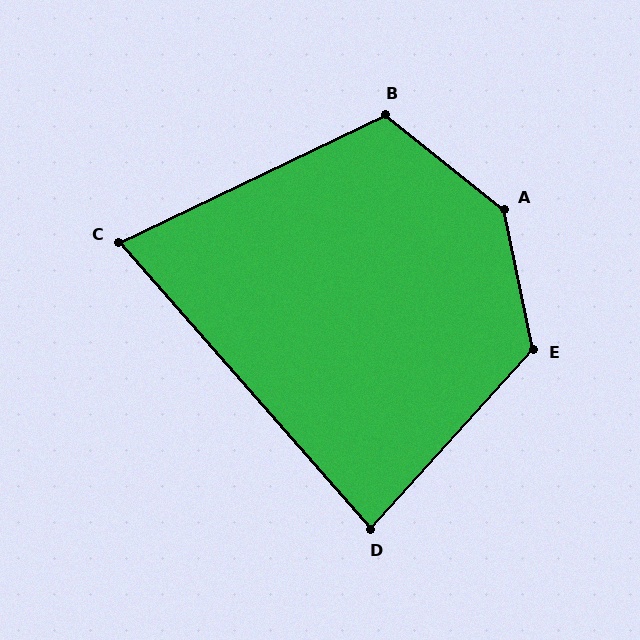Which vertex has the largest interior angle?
A, at approximately 140 degrees.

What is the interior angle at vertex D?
Approximately 83 degrees (acute).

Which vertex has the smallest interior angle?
C, at approximately 74 degrees.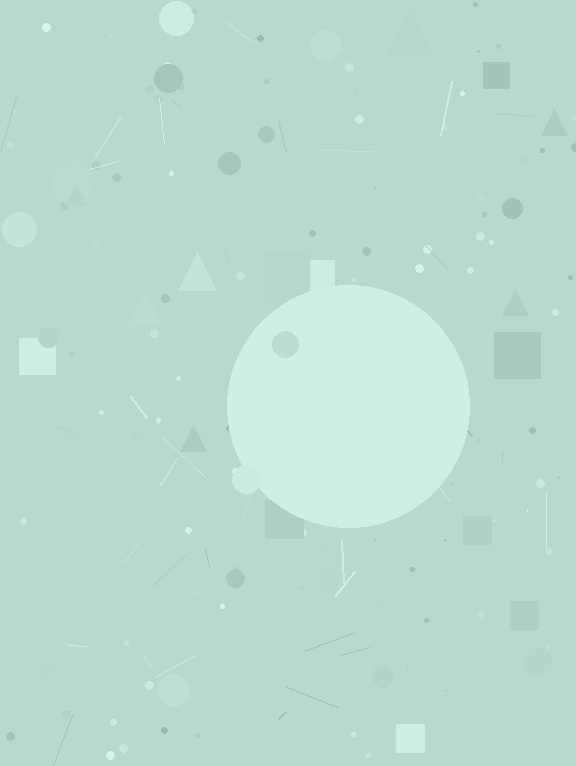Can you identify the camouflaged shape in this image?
The camouflaged shape is a circle.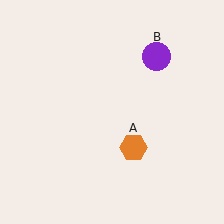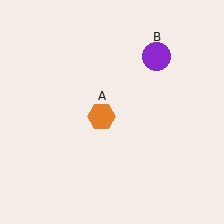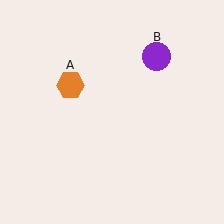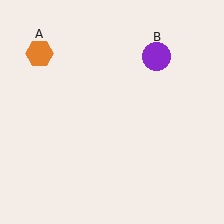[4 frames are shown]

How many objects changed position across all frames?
1 object changed position: orange hexagon (object A).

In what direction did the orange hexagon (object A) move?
The orange hexagon (object A) moved up and to the left.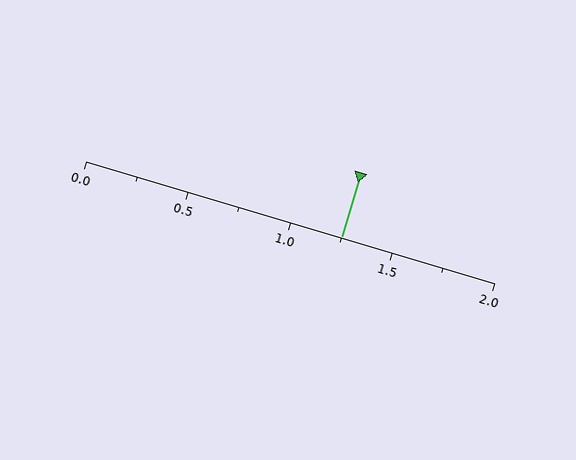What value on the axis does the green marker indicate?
The marker indicates approximately 1.25.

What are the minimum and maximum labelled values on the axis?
The axis runs from 0.0 to 2.0.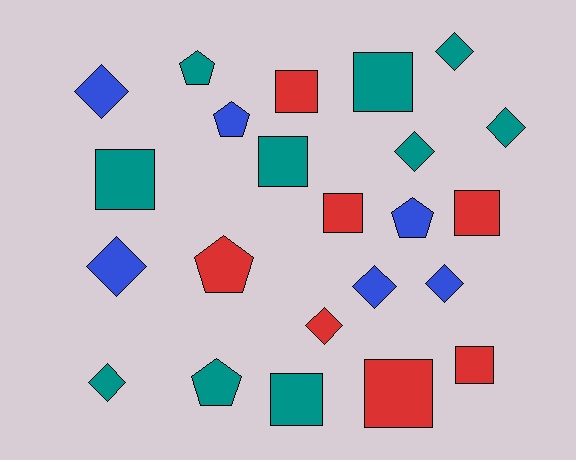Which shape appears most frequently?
Diamond, with 9 objects.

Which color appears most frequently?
Teal, with 10 objects.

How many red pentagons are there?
There is 1 red pentagon.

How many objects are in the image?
There are 23 objects.